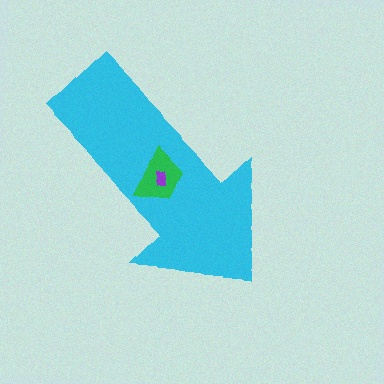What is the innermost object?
The purple rectangle.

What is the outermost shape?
The cyan arrow.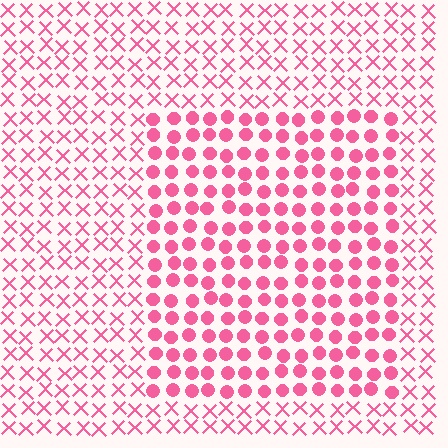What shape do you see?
I see a rectangle.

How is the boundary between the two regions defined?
The boundary is defined by a change in element shape: circles inside vs. X marks outside. All elements share the same color and spacing.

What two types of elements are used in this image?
The image uses circles inside the rectangle region and X marks outside it.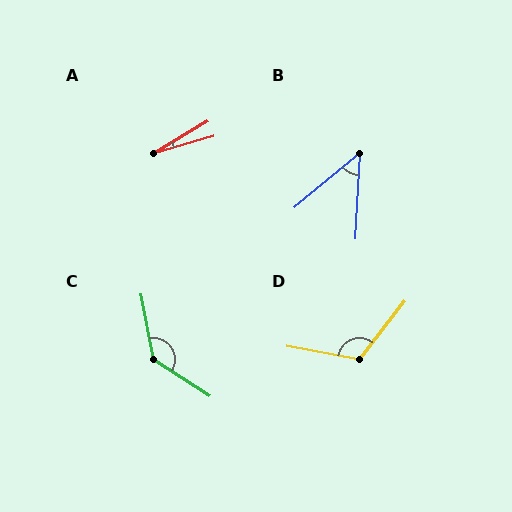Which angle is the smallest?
A, at approximately 15 degrees.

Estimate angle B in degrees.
Approximately 47 degrees.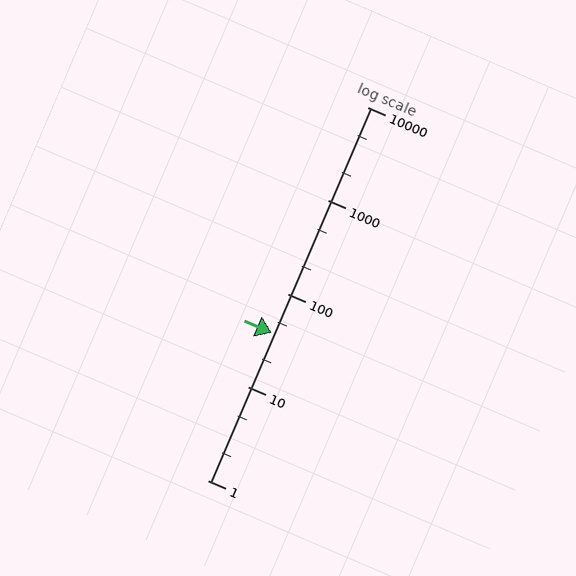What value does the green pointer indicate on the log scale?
The pointer indicates approximately 38.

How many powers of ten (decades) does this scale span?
The scale spans 4 decades, from 1 to 10000.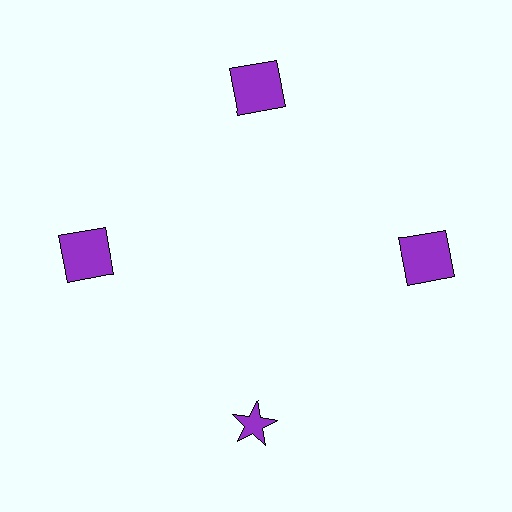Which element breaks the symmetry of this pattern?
The purple star at roughly the 6 o'clock position breaks the symmetry. All other shapes are purple squares.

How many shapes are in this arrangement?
There are 4 shapes arranged in a ring pattern.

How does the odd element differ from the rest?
It has a different shape: star instead of square.